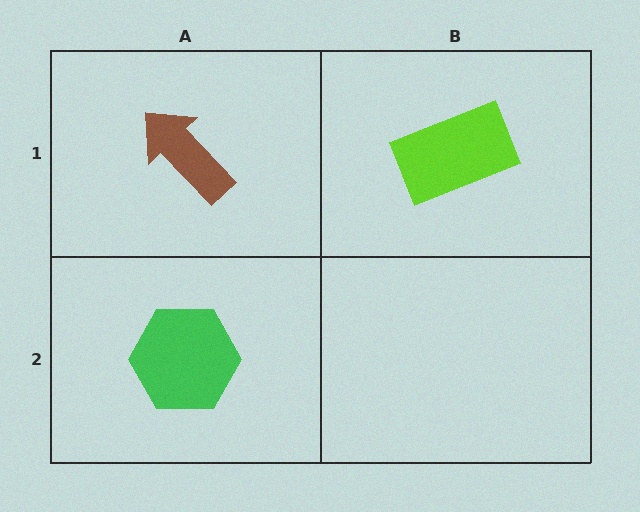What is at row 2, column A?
A green hexagon.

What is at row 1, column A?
A brown arrow.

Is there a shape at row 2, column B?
No, that cell is empty.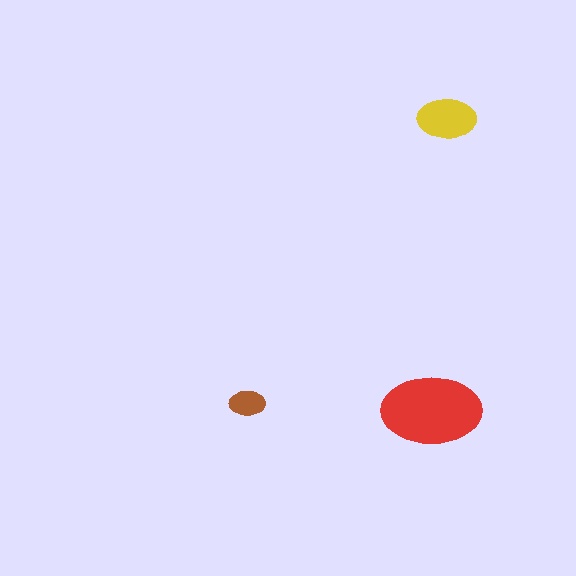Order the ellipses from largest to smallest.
the red one, the yellow one, the brown one.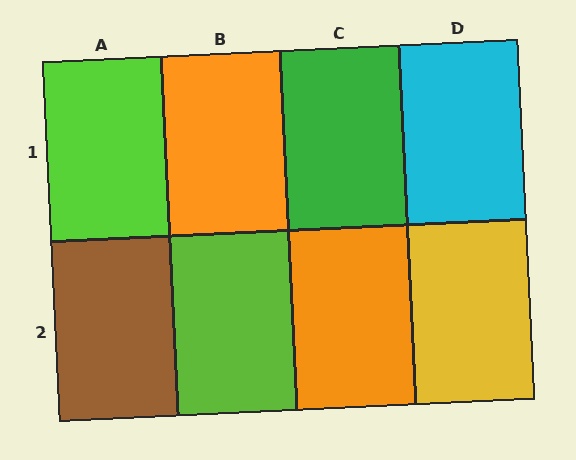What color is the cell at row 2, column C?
Orange.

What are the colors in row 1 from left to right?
Lime, orange, green, cyan.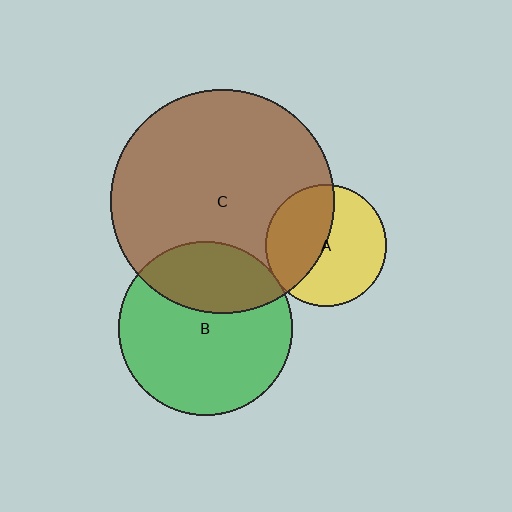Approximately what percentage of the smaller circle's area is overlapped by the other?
Approximately 45%.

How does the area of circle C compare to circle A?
Approximately 3.4 times.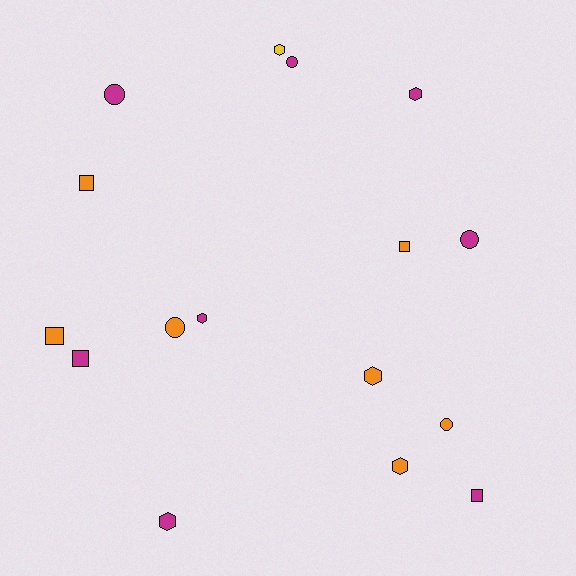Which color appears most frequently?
Magenta, with 8 objects.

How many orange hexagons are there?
There are 2 orange hexagons.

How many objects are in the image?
There are 16 objects.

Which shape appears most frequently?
Hexagon, with 6 objects.